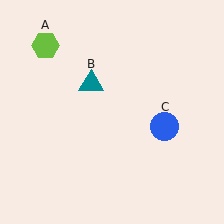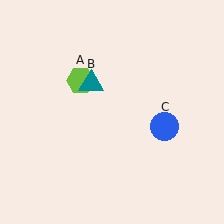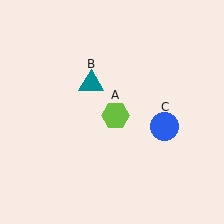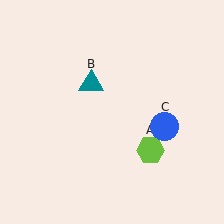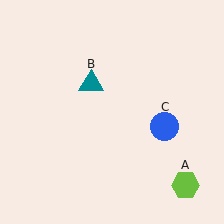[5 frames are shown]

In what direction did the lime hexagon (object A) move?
The lime hexagon (object A) moved down and to the right.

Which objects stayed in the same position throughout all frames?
Teal triangle (object B) and blue circle (object C) remained stationary.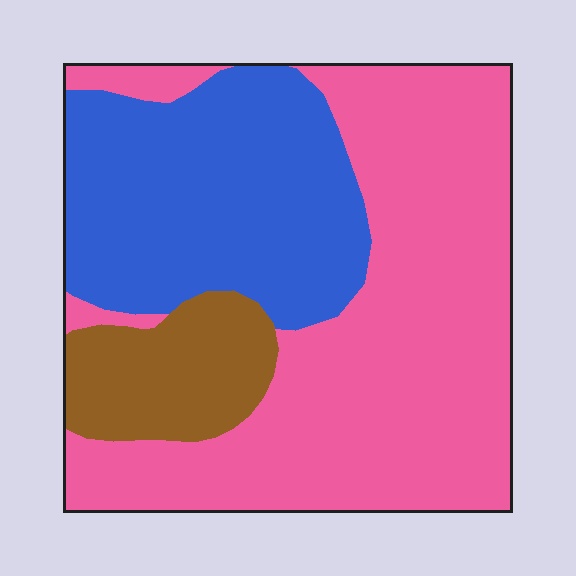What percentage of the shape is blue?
Blue takes up about one third (1/3) of the shape.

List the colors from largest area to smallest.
From largest to smallest: pink, blue, brown.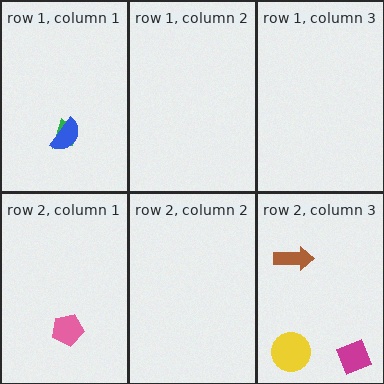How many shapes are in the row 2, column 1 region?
1.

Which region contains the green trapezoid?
The row 1, column 1 region.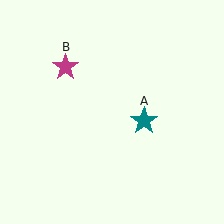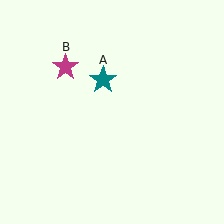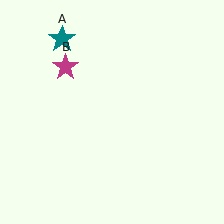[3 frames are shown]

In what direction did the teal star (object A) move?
The teal star (object A) moved up and to the left.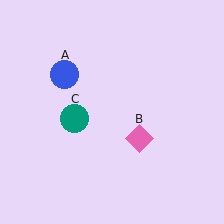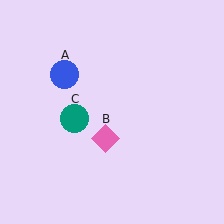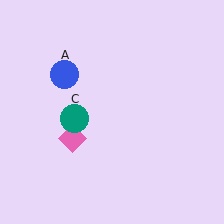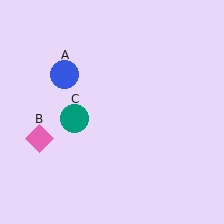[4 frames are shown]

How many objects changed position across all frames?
1 object changed position: pink diamond (object B).